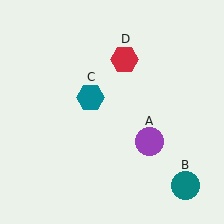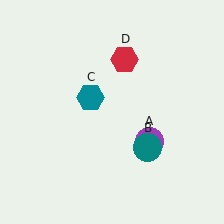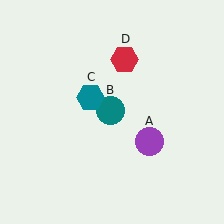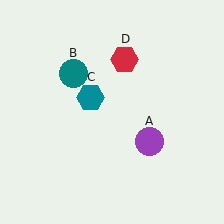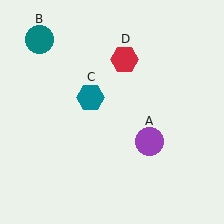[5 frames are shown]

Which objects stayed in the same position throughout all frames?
Purple circle (object A) and teal hexagon (object C) and red hexagon (object D) remained stationary.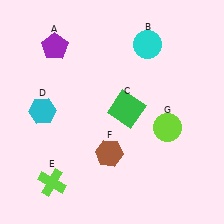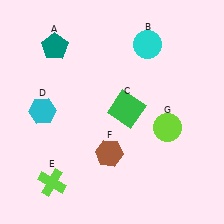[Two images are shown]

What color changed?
The pentagon (A) changed from purple in Image 1 to teal in Image 2.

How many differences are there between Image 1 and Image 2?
There is 1 difference between the two images.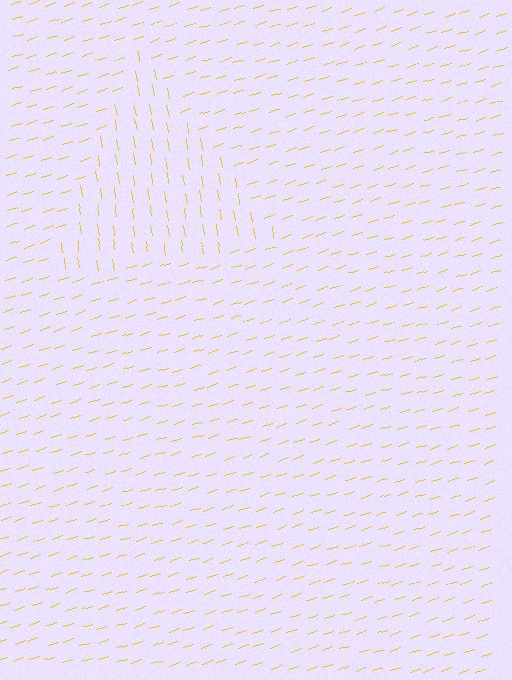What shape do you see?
I see a triangle.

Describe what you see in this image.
The image is filled with small yellow line segments. A triangle region in the image has lines oriented differently from the surrounding lines, creating a visible texture boundary.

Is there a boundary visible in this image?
Yes, there is a texture boundary formed by a change in line orientation.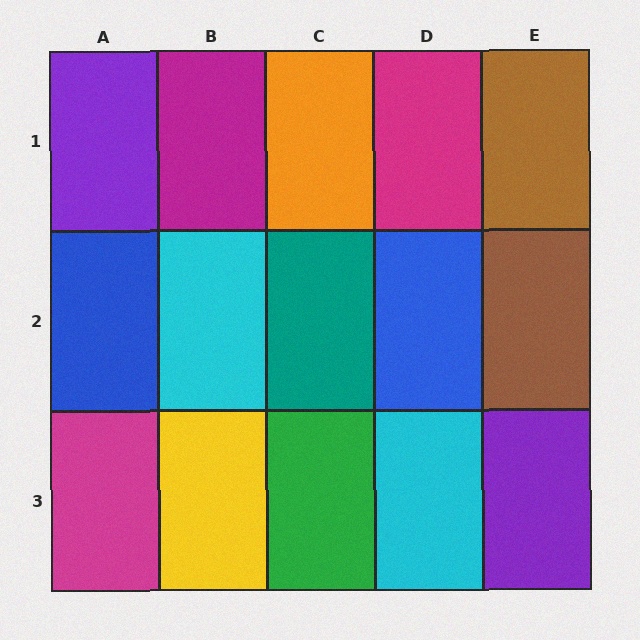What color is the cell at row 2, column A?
Blue.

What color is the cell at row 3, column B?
Yellow.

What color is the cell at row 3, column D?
Cyan.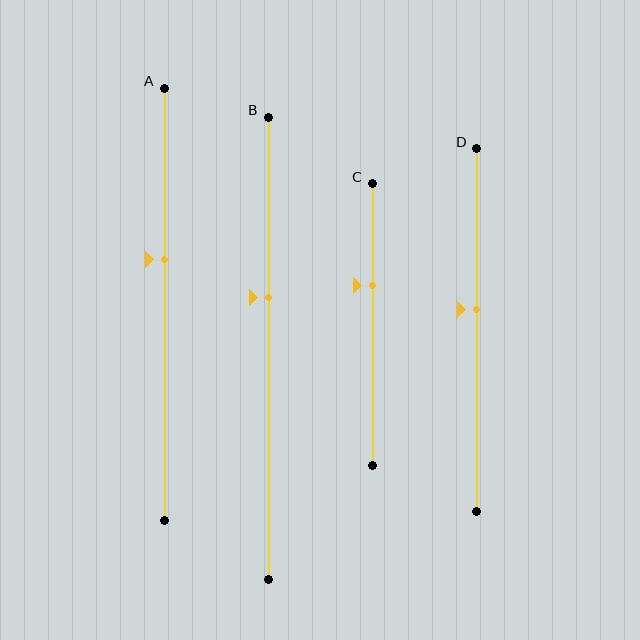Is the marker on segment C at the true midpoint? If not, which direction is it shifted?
No, the marker on segment C is shifted upward by about 14% of the segment length.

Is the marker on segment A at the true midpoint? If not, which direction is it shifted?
No, the marker on segment A is shifted upward by about 10% of the segment length.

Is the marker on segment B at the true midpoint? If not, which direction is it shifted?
No, the marker on segment B is shifted upward by about 11% of the segment length.